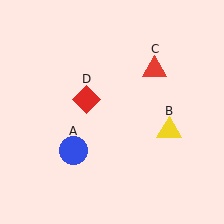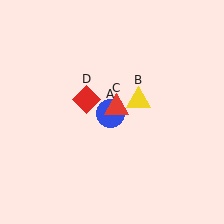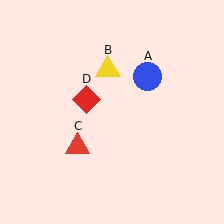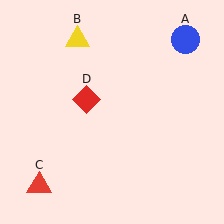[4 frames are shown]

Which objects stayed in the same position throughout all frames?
Red diamond (object D) remained stationary.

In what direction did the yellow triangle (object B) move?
The yellow triangle (object B) moved up and to the left.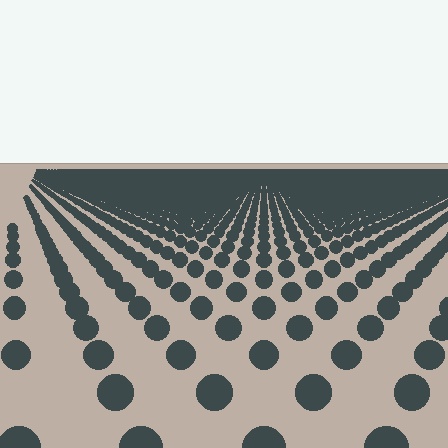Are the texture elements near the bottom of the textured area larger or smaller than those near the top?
Larger. Near the bottom, elements are closer to the viewer and appear at a bigger on-screen size.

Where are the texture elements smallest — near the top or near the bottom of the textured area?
Near the top.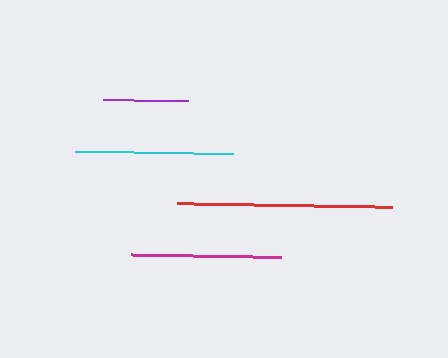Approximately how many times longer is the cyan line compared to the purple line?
The cyan line is approximately 1.9 times the length of the purple line.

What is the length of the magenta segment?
The magenta segment is approximately 150 pixels long.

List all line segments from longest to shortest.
From longest to shortest: red, cyan, magenta, purple.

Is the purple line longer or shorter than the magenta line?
The magenta line is longer than the purple line.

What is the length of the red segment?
The red segment is approximately 215 pixels long.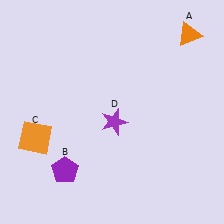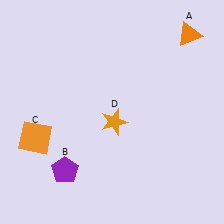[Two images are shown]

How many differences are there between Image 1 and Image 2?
There is 1 difference between the two images.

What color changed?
The star (D) changed from purple in Image 1 to orange in Image 2.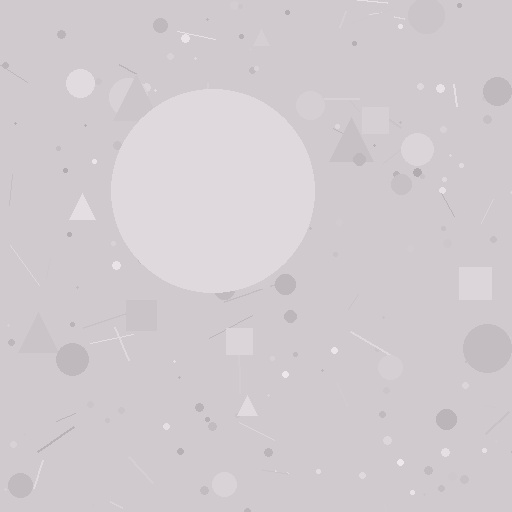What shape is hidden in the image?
A circle is hidden in the image.